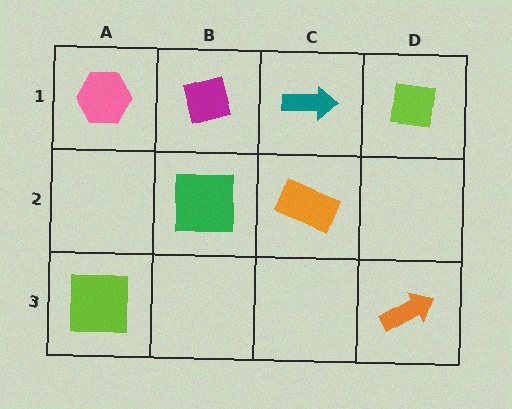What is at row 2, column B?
A green square.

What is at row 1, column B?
A magenta square.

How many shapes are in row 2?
2 shapes.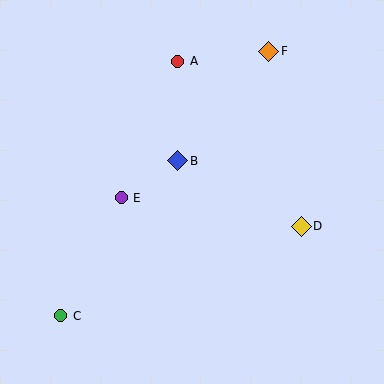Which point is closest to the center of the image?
Point B at (177, 161) is closest to the center.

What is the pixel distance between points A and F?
The distance between A and F is 92 pixels.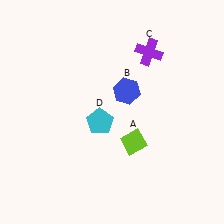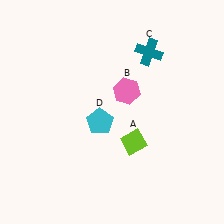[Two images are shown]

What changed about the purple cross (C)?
In Image 1, C is purple. In Image 2, it changed to teal.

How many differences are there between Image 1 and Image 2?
There are 2 differences between the two images.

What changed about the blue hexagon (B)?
In Image 1, B is blue. In Image 2, it changed to pink.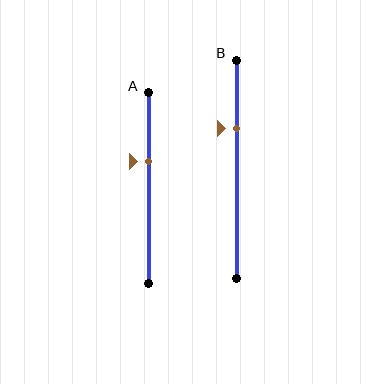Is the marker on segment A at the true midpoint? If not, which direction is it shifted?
No, the marker on segment A is shifted upward by about 14% of the segment length.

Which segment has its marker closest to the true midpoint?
Segment A has its marker closest to the true midpoint.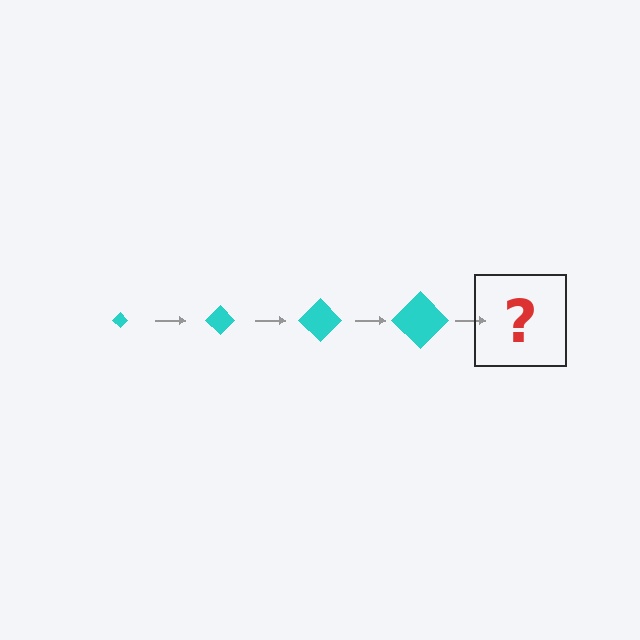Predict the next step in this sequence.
The next step is a cyan diamond, larger than the previous one.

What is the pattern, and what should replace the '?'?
The pattern is that the diamond gets progressively larger each step. The '?' should be a cyan diamond, larger than the previous one.